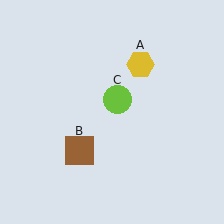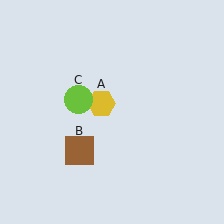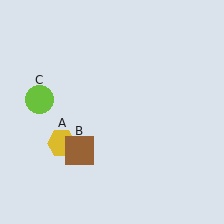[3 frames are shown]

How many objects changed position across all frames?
2 objects changed position: yellow hexagon (object A), lime circle (object C).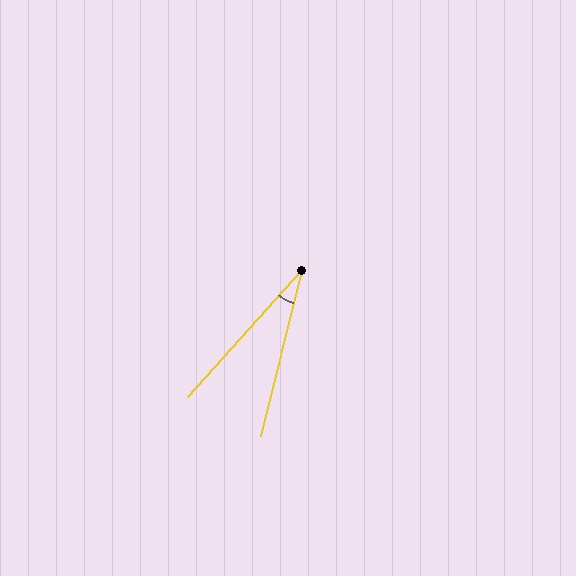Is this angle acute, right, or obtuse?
It is acute.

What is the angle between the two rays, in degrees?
Approximately 28 degrees.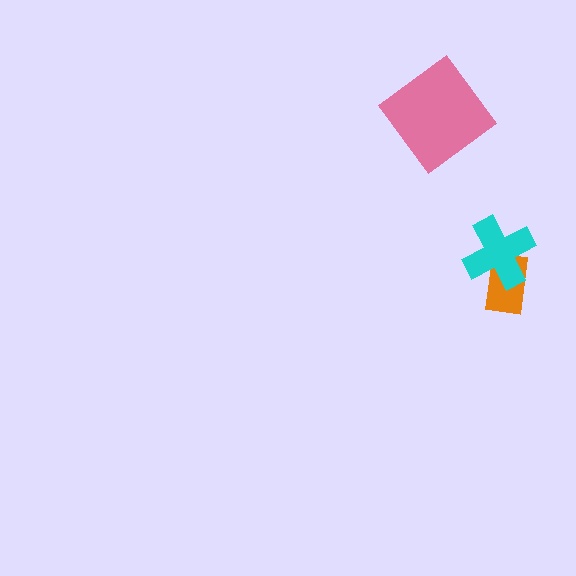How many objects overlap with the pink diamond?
0 objects overlap with the pink diamond.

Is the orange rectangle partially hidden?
Yes, it is partially covered by another shape.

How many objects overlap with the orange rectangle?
1 object overlaps with the orange rectangle.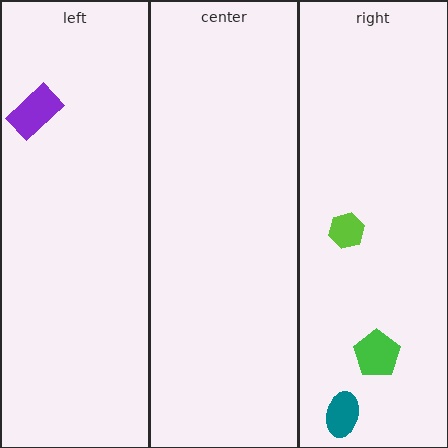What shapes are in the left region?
The purple rectangle.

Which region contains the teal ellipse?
The right region.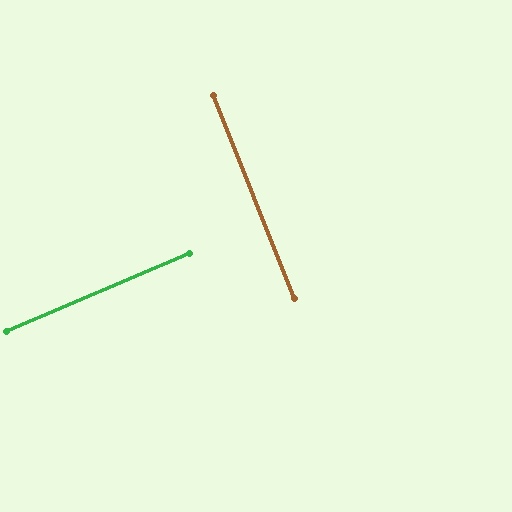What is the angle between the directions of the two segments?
Approximately 89 degrees.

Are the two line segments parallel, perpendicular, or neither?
Perpendicular — they meet at approximately 89°.